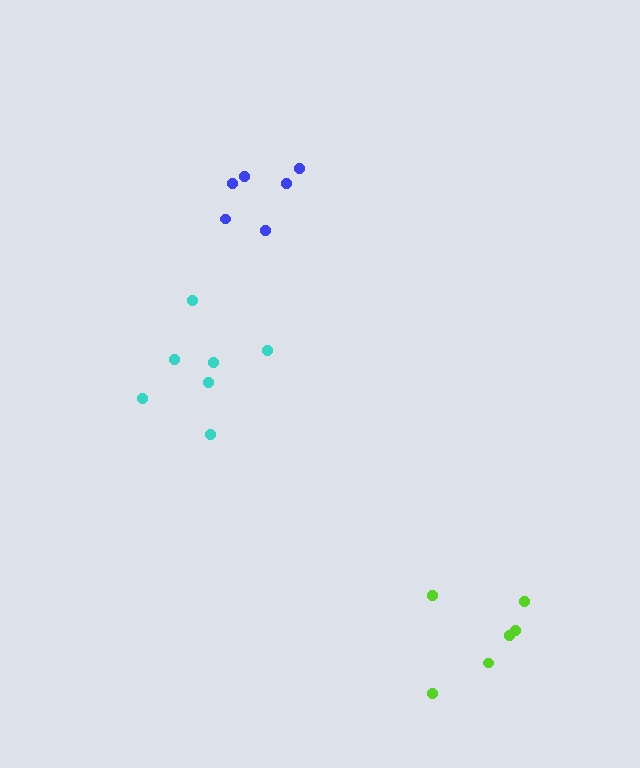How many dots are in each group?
Group 1: 6 dots, Group 2: 6 dots, Group 3: 7 dots (19 total).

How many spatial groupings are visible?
There are 3 spatial groupings.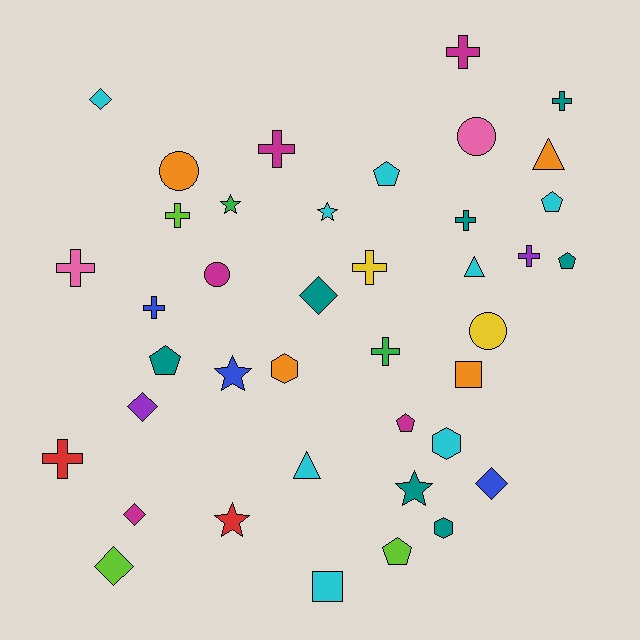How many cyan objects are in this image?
There are 8 cyan objects.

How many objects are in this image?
There are 40 objects.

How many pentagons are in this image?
There are 6 pentagons.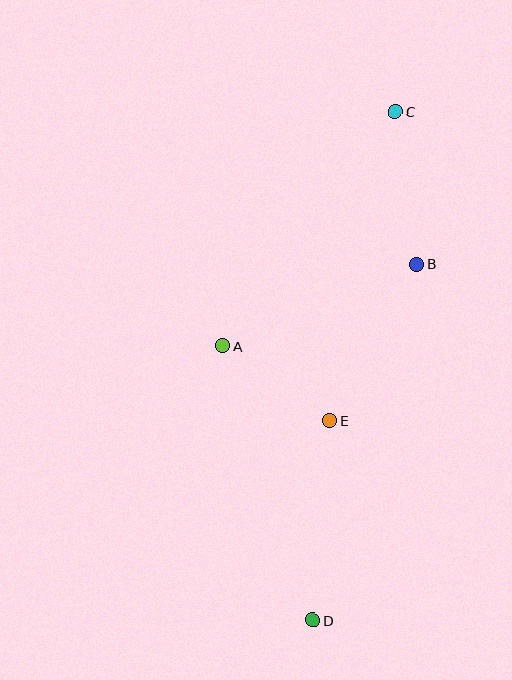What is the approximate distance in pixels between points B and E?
The distance between B and E is approximately 179 pixels.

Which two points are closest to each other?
Points A and E are closest to each other.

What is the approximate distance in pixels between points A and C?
The distance between A and C is approximately 291 pixels.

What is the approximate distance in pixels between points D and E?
The distance between D and E is approximately 200 pixels.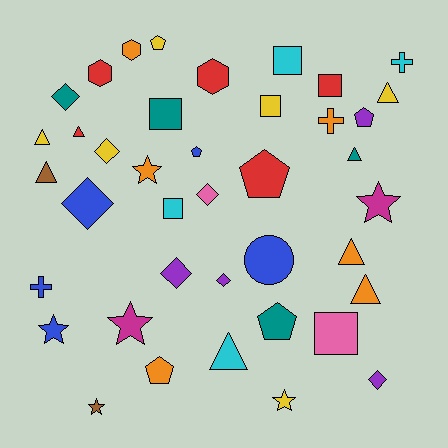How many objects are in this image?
There are 40 objects.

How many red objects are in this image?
There are 5 red objects.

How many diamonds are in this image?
There are 7 diamonds.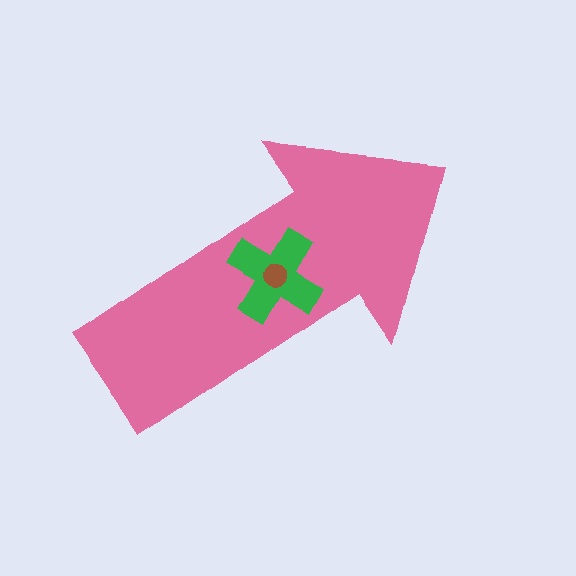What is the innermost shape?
The brown circle.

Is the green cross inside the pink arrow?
Yes.